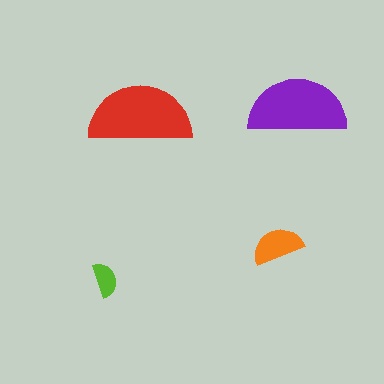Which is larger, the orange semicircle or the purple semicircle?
The purple one.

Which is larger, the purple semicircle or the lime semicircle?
The purple one.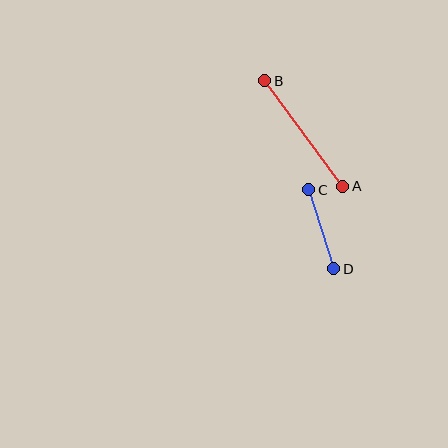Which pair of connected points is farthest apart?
Points A and B are farthest apart.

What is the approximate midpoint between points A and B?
The midpoint is at approximately (304, 133) pixels.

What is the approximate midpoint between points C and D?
The midpoint is at approximately (321, 229) pixels.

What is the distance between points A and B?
The distance is approximately 131 pixels.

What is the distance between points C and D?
The distance is approximately 83 pixels.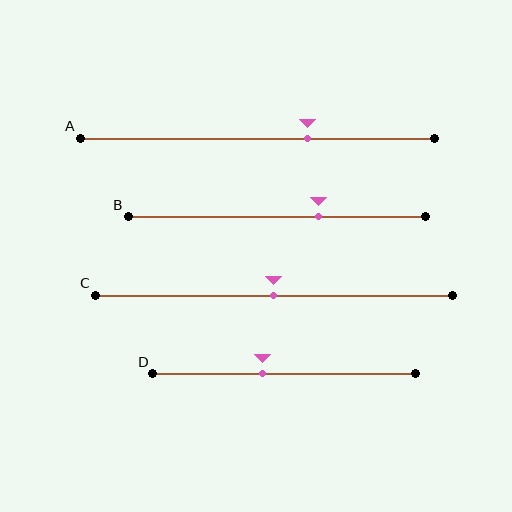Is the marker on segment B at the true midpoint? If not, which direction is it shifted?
No, the marker on segment B is shifted to the right by about 14% of the segment length.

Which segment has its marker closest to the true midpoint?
Segment C has its marker closest to the true midpoint.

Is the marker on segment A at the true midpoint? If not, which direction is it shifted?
No, the marker on segment A is shifted to the right by about 14% of the segment length.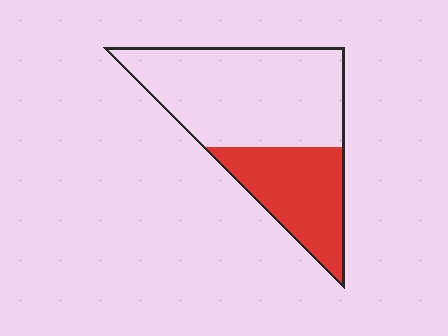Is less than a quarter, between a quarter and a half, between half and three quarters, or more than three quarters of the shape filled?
Between a quarter and a half.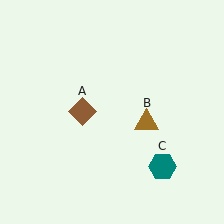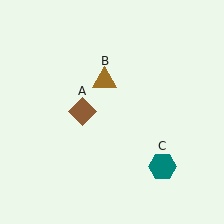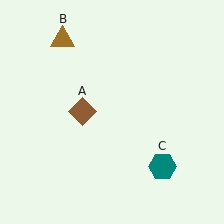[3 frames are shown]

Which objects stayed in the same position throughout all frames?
Brown diamond (object A) and teal hexagon (object C) remained stationary.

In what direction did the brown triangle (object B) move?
The brown triangle (object B) moved up and to the left.